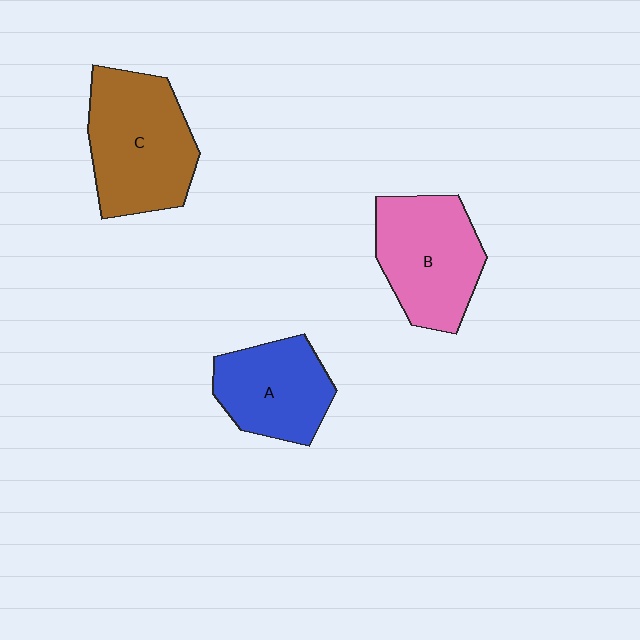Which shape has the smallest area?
Shape A (blue).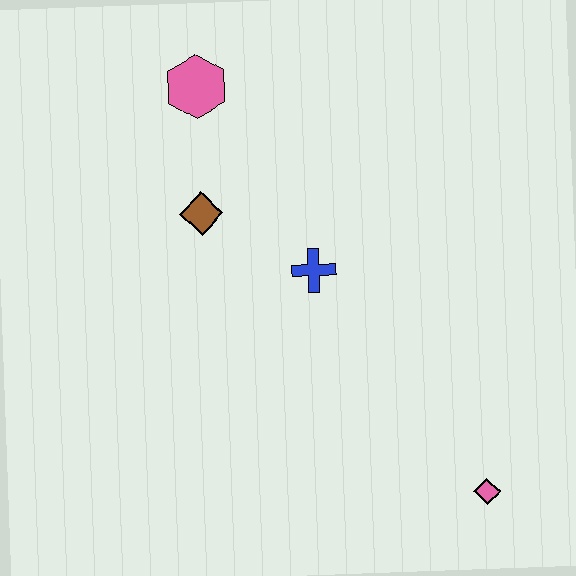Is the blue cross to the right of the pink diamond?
No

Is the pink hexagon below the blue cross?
No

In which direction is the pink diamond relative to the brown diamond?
The pink diamond is below the brown diamond.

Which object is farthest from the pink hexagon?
The pink diamond is farthest from the pink hexagon.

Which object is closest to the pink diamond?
The blue cross is closest to the pink diamond.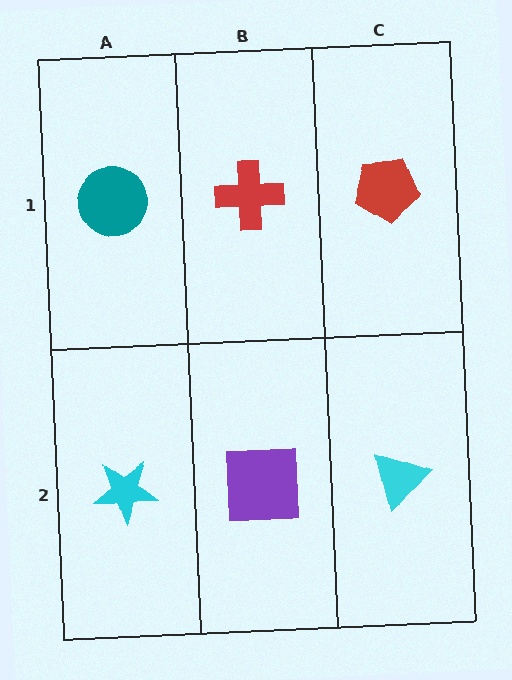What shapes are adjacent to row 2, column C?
A red pentagon (row 1, column C), a purple square (row 2, column B).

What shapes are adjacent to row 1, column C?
A cyan triangle (row 2, column C), a red cross (row 1, column B).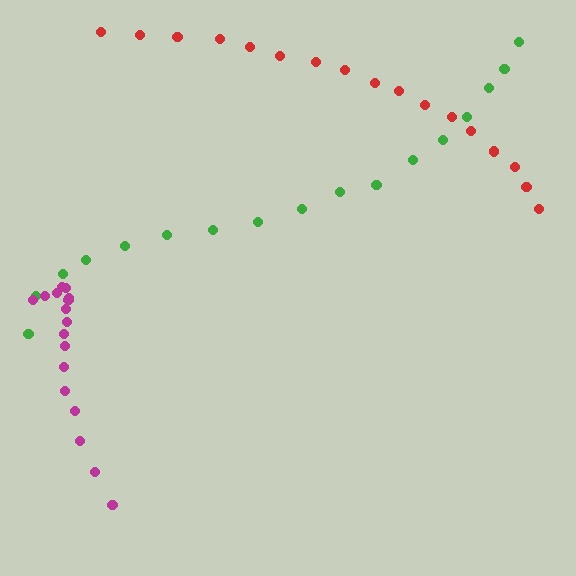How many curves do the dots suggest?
There are 3 distinct paths.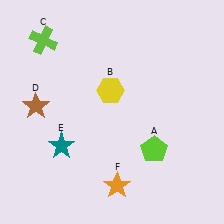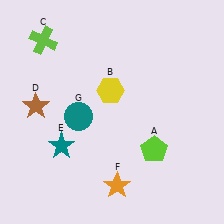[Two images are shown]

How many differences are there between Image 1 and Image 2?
There is 1 difference between the two images.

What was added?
A teal circle (G) was added in Image 2.